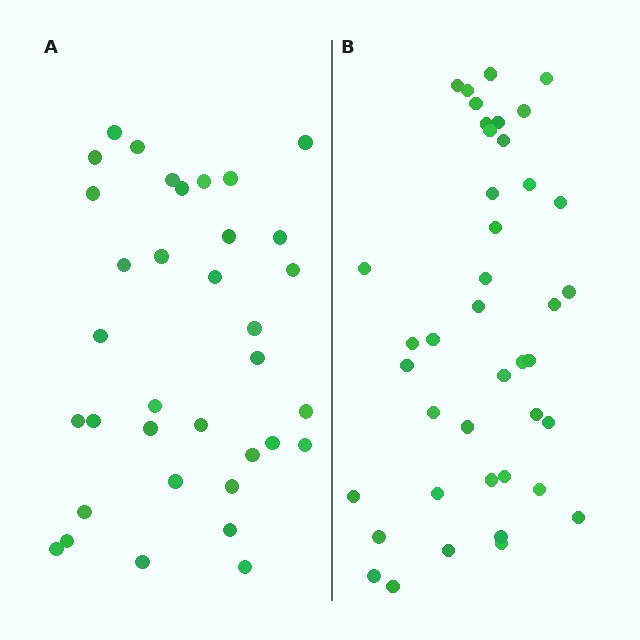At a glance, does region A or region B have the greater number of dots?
Region B (the right region) has more dots.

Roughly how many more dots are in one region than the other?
Region B has about 6 more dots than region A.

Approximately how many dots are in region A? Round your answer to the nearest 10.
About 40 dots. (The exact count is 35, which rounds to 40.)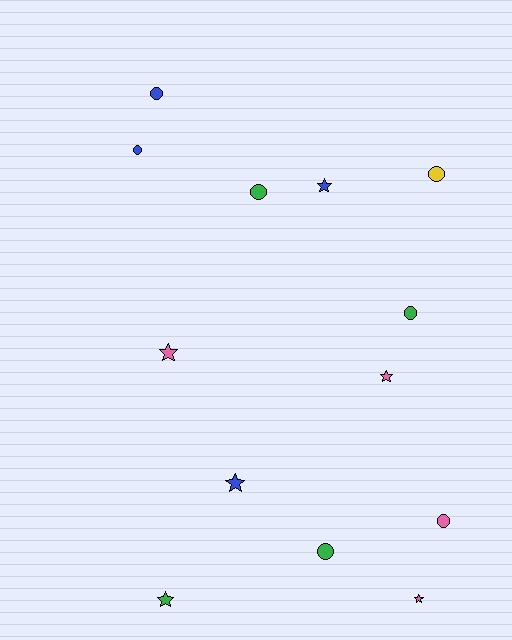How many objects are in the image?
There are 13 objects.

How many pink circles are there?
There is 1 pink circle.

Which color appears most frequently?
Green, with 4 objects.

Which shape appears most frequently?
Circle, with 7 objects.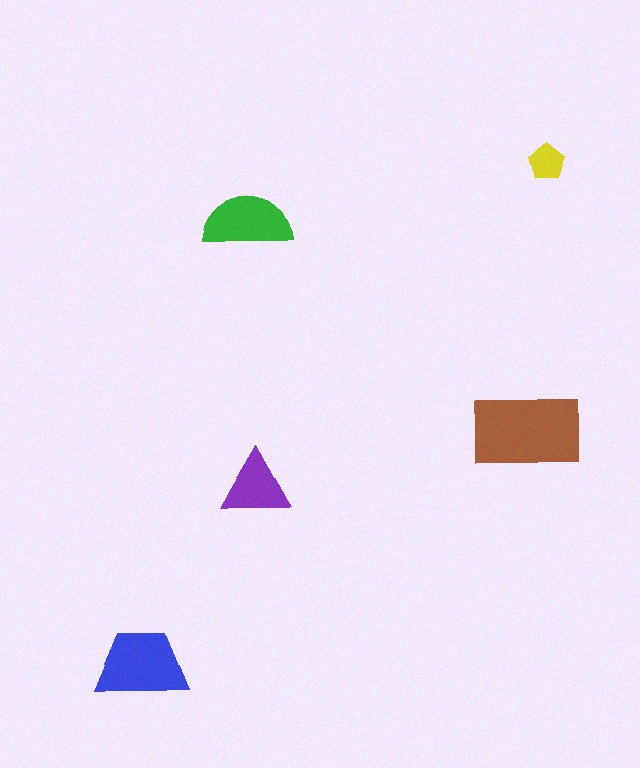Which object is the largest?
The brown rectangle.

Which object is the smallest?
The yellow pentagon.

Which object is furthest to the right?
The yellow pentagon is rightmost.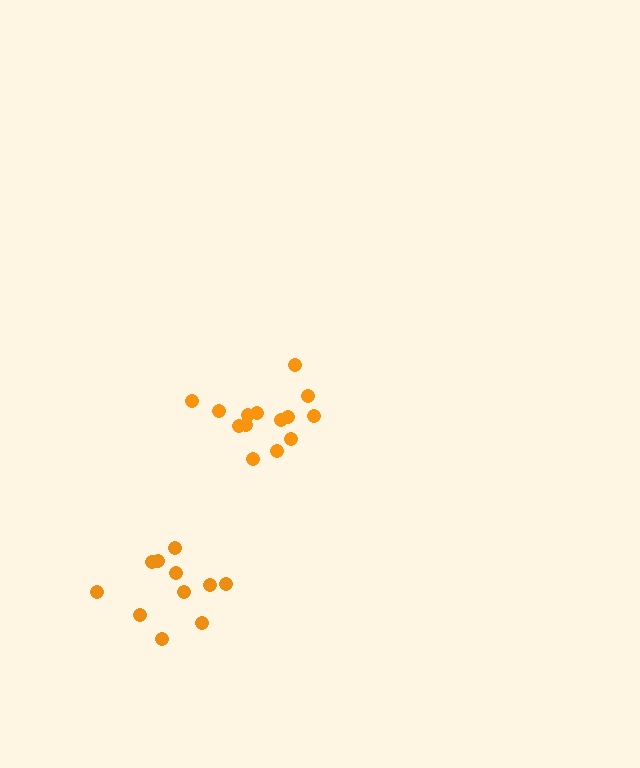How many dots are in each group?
Group 1: 11 dots, Group 2: 14 dots (25 total).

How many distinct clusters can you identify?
There are 2 distinct clusters.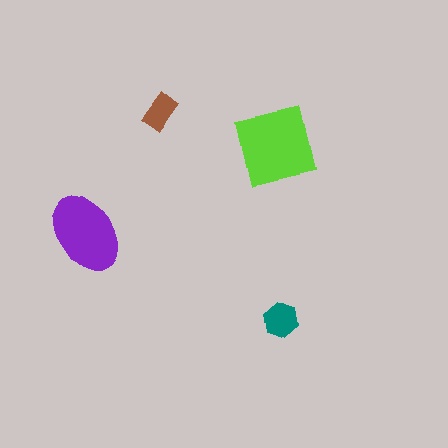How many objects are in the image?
There are 4 objects in the image.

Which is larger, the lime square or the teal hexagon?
The lime square.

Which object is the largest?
The lime square.